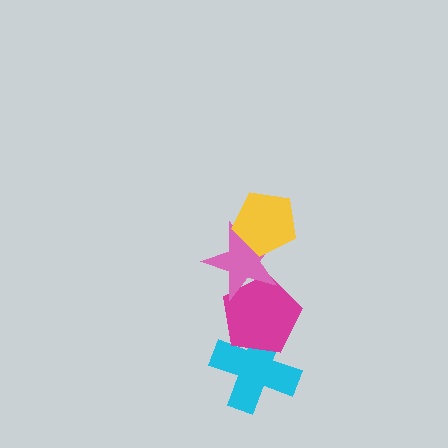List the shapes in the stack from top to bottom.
From top to bottom: the yellow pentagon, the pink star, the magenta pentagon, the cyan cross.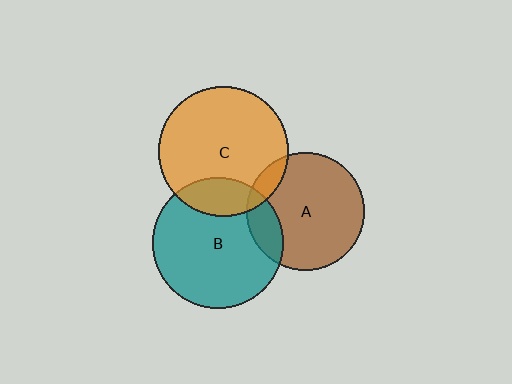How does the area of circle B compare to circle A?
Approximately 1.2 times.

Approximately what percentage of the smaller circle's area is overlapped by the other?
Approximately 10%.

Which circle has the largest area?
Circle B (teal).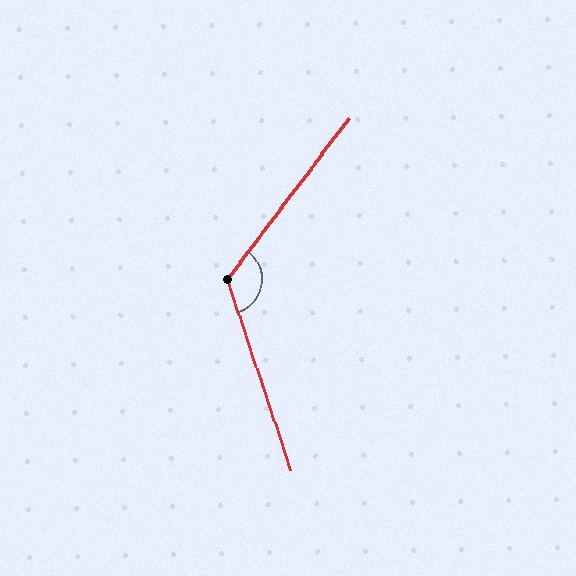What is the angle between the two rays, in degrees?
Approximately 125 degrees.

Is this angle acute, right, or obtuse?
It is obtuse.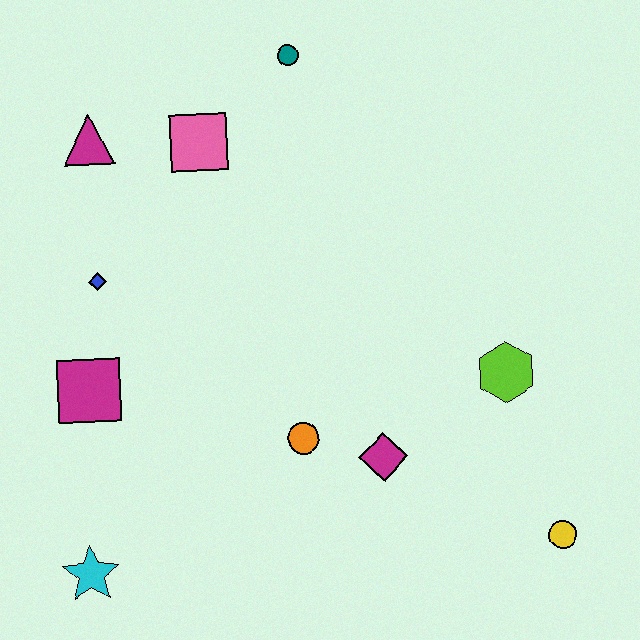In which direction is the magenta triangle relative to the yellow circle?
The magenta triangle is to the left of the yellow circle.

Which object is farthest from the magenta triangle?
The yellow circle is farthest from the magenta triangle.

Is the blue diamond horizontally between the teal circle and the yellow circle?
No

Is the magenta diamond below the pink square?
Yes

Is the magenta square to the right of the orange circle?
No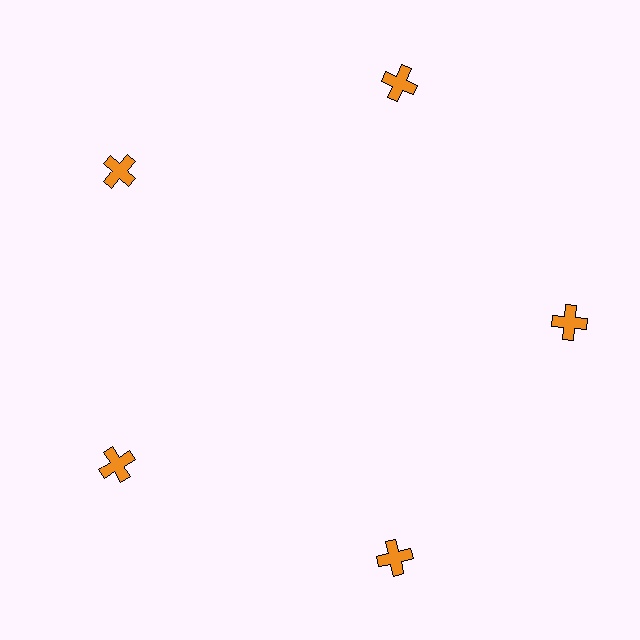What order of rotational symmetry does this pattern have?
This pattern has 5-fold rotational symmetry.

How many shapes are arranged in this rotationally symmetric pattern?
There are 5 shapes, arranged in 5 groups of 1.